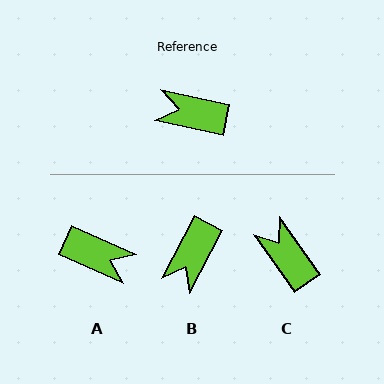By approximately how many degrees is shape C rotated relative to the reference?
Approximately 43 degrees clockwise.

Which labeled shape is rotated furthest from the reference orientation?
A, about 167 degrees away.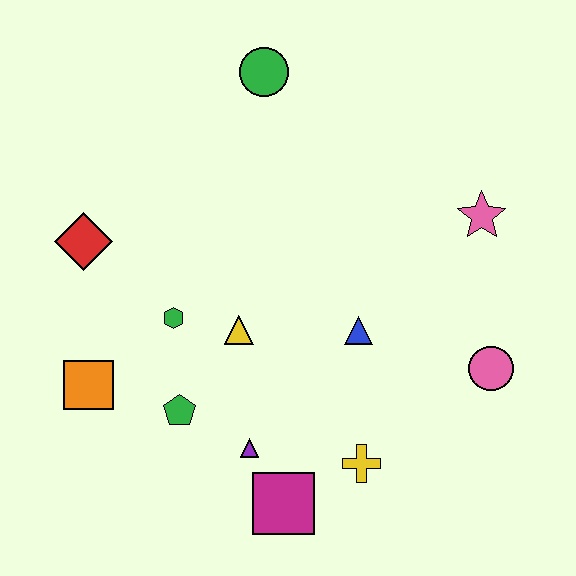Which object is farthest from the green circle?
The magenta square is farthest from the green circle.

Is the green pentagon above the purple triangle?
Yes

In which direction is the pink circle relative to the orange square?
The pink circle is to the right of the orange square.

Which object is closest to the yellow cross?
The magenta square is closest to the yellow cross.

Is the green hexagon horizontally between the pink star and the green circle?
No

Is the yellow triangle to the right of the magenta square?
No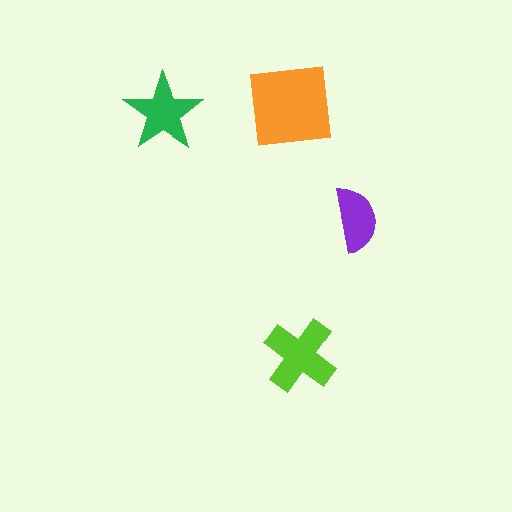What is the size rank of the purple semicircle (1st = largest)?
4th.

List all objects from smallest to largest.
The purple semicircle, the green star, the lime cross, the orange square.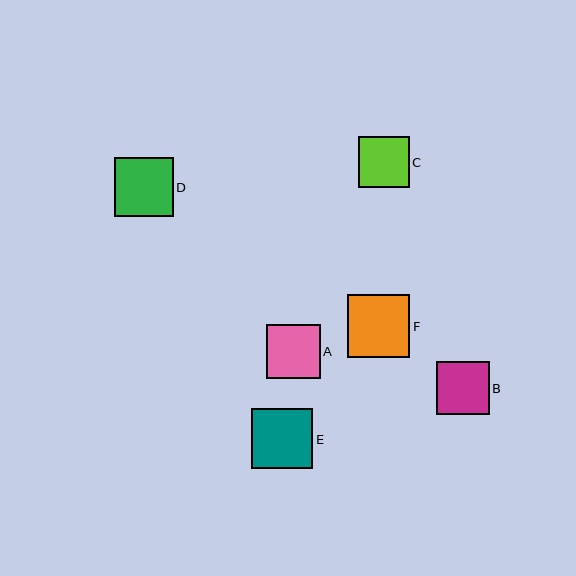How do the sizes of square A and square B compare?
Square A and square B are approximately the same size.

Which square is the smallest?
Square C is the smallest with a size of approximately 51 pixels.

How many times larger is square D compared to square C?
Square D is approximately 1.1 times the size of square C.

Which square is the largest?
Square F is the largest with a size of approximately 63 pixels.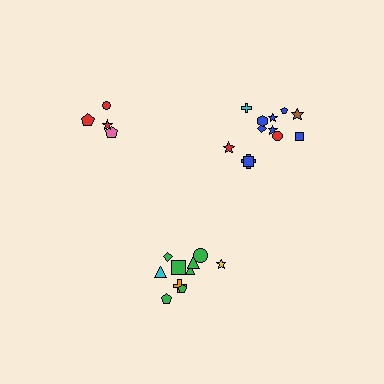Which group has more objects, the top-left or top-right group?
The top-right group.